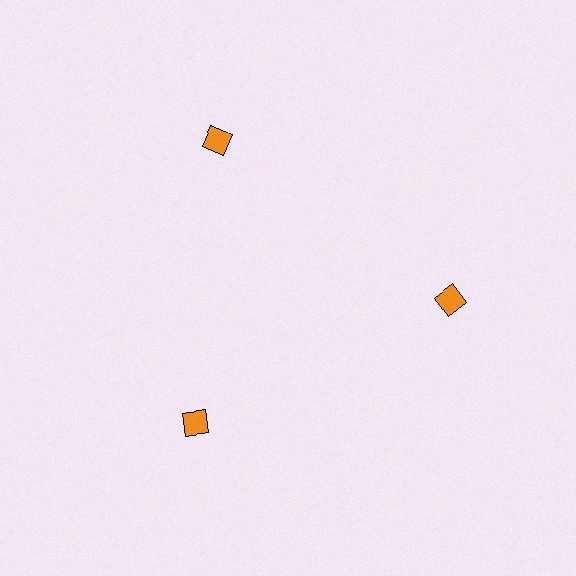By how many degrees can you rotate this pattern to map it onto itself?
The pattern maps onto itself every 120 degrees of rotation.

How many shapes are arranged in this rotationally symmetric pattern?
There are 3 shapes, arranged in 3 groups of 1.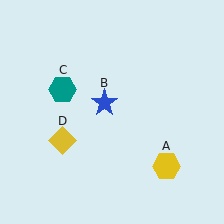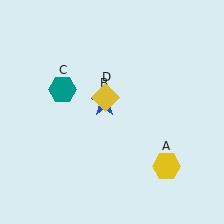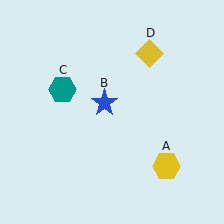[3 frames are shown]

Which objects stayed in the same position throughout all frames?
Yellow hexagon (object A) and blue star (object B) and teal hexagon (object C) remained stationary.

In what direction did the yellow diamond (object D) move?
The yellow diamond (object D) moved up and to the right.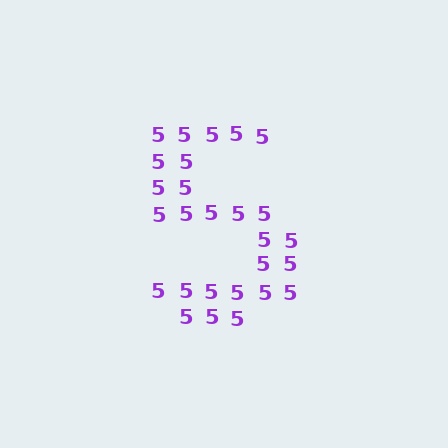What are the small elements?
The small elements are digit 5's.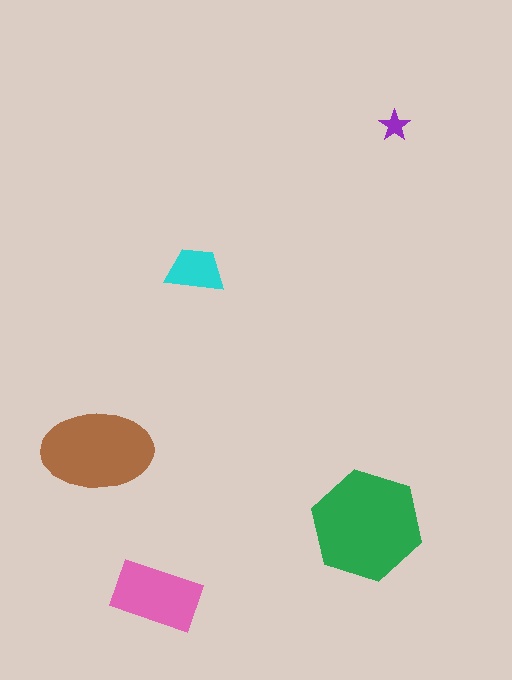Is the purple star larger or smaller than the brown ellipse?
Smaller.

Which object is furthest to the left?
The brown ellipse is leftmost.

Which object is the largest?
The green hexagon.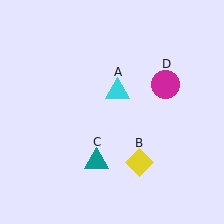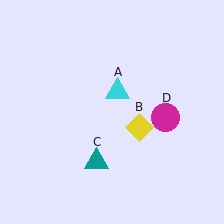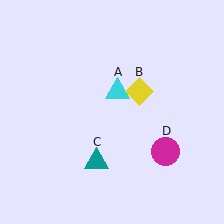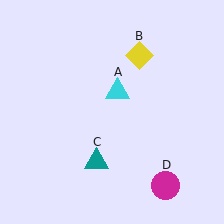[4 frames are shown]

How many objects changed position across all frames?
2 objects changed position: yellow diamond (object B), magenta circle (object D).